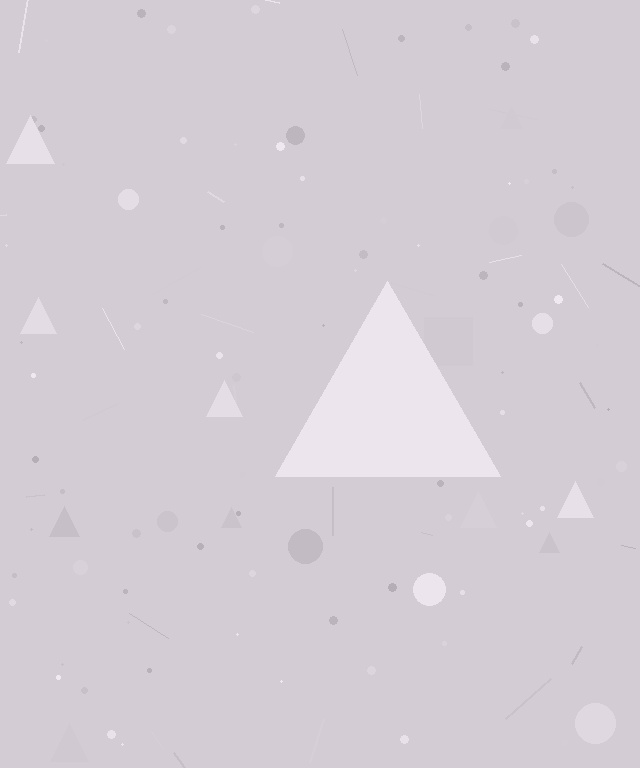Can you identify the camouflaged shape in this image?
The camouflaged shape is a triangle.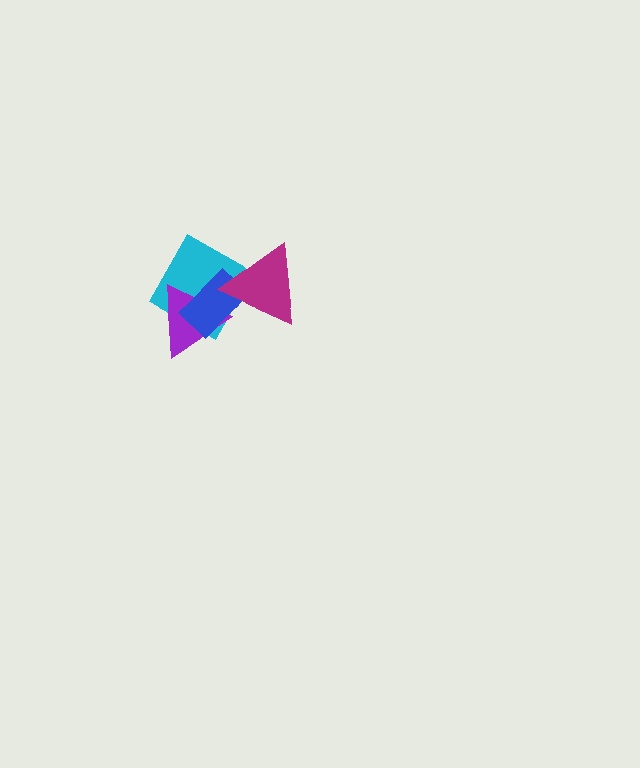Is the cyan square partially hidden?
Yes, it is partially covered by another shape.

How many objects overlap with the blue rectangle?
3 objects overlap with the blue rectangle.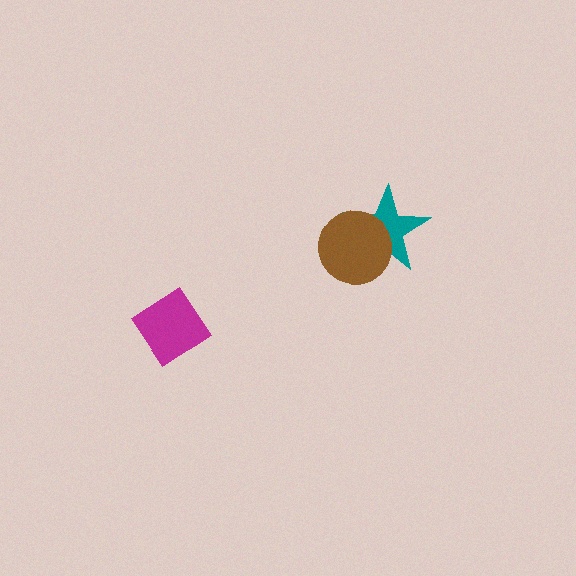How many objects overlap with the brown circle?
1 object overlaps with the brown circle.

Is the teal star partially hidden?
Yes, it is partially covered by another shape.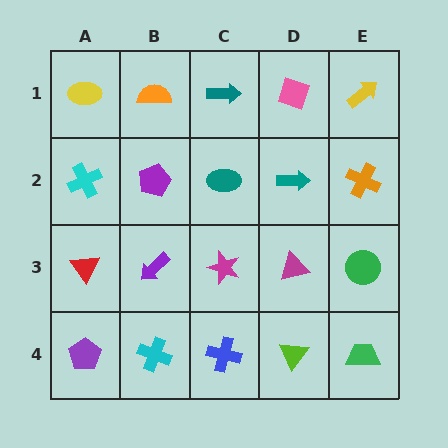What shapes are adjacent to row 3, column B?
A purple pentagon (row 2, column B), a cyan cross (row 4, column B), a red triangle (row 3, column A), a magenta star (row 3, column C).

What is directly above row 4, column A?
A red triangle.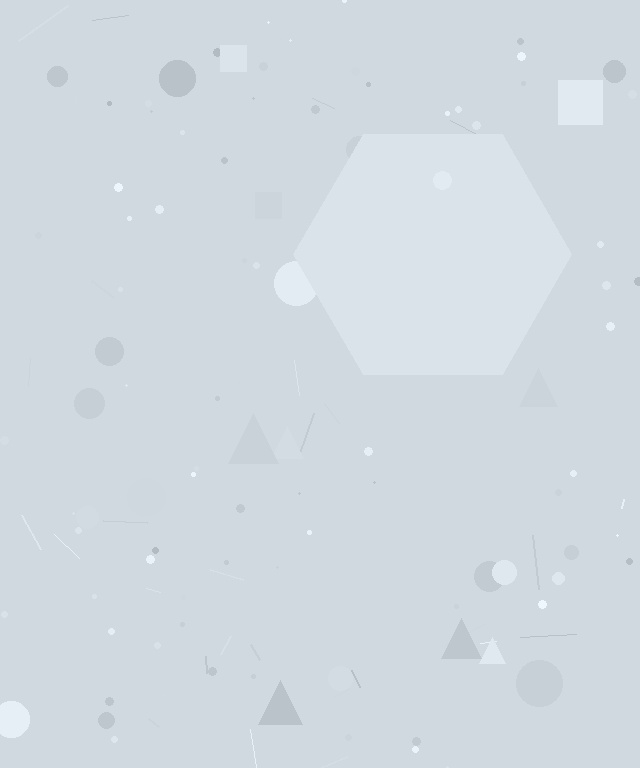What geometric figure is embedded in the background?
A hexagon is embedded in the background.